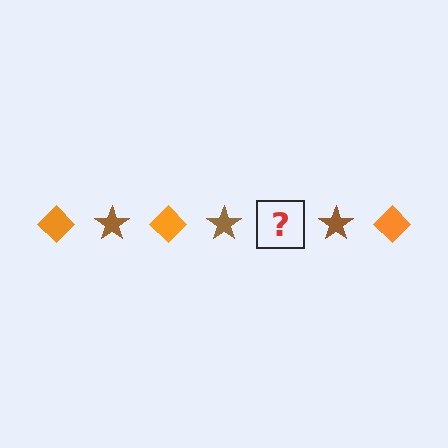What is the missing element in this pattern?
The missing element is an orange diamond.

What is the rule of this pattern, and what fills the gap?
The rule is that the pattern alternates between orange diamond and brown star. The gap should be filled with an orange diamond.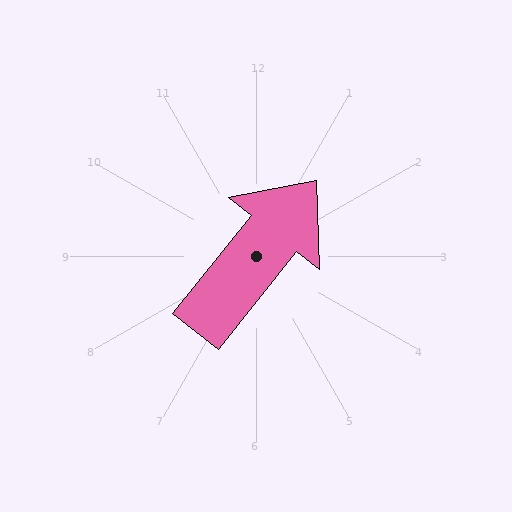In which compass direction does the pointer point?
Northeast.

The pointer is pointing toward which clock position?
Roughly 1 o'clock.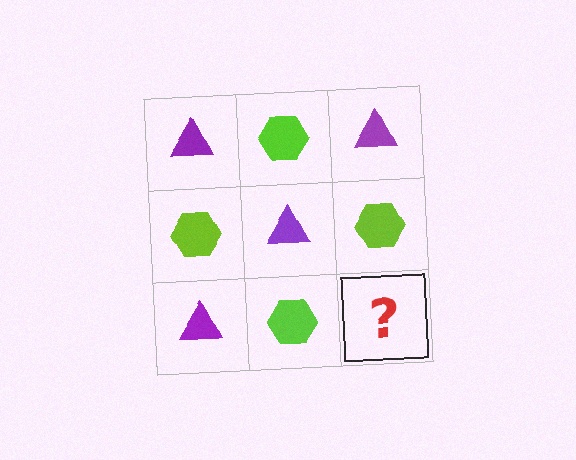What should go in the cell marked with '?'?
The missing cell should contain a purple triangle.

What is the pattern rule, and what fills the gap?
The rule is that it alternates purple triangle and lime hexagon in a checkerboard pattern. The gap should be filled with a purple triangle.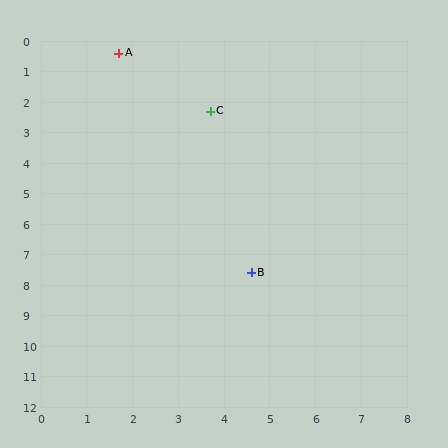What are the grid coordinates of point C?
Point C is at approximately (3.7, 2.3).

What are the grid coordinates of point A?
Point A is at approximately (1.7, 0.4).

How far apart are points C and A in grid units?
Points C and A are about 2.8 grid units apart.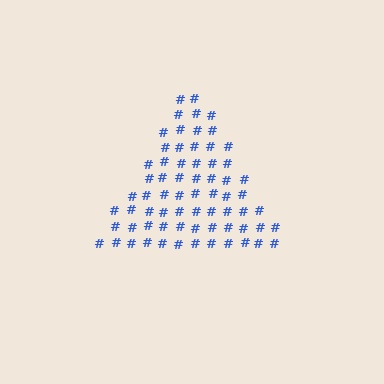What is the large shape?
The large shape is a triangle.